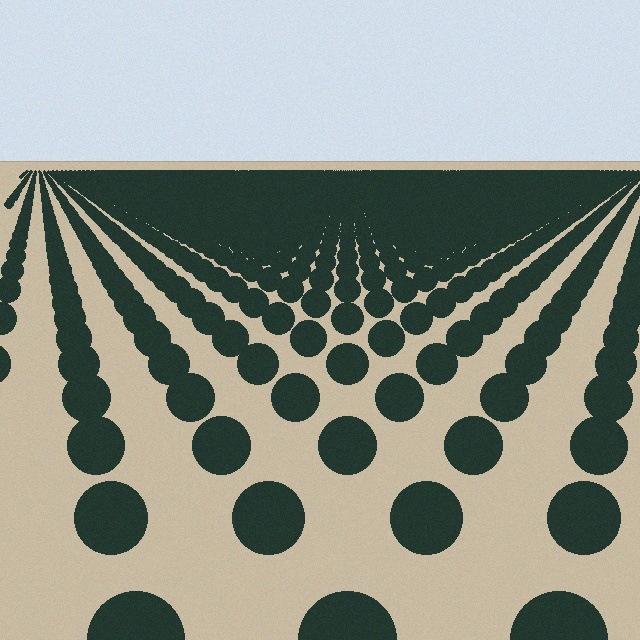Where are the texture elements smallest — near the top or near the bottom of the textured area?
Near the top.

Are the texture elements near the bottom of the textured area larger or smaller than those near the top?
Larger. Near the bottom, elements are closer to the viewer and appear at a bigger on-screen size.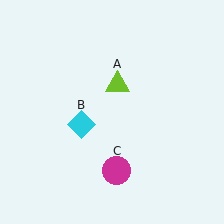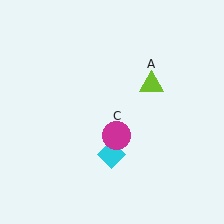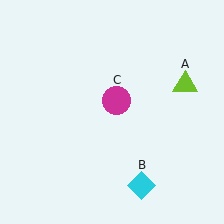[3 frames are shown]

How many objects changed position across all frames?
3 objects changed position: lime triangle (object A), cyan diamond (object B), magenta circle (object C).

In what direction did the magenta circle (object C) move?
The magenta circle (object C) moved up.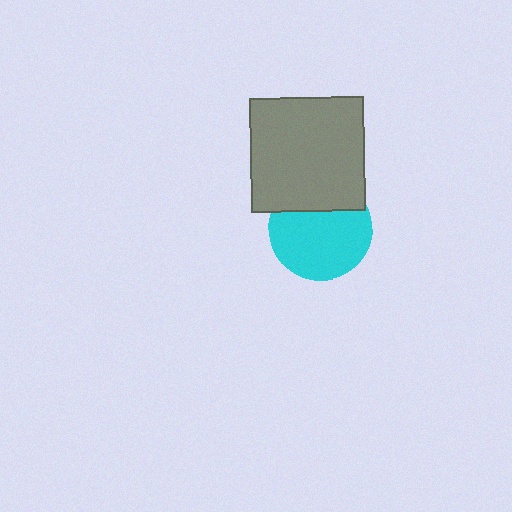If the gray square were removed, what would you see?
You would see the complete cyan circle.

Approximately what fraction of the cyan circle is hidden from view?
Roughly 30% of the cyan circle is hidden behind the gray square.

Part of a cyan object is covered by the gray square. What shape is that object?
It is a circle.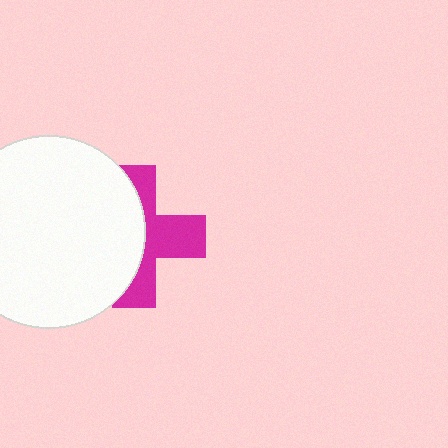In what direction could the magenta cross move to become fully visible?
The magenta cross could move right. That would shift it out from behind the white circle entirely.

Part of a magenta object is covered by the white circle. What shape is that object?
It is a cross.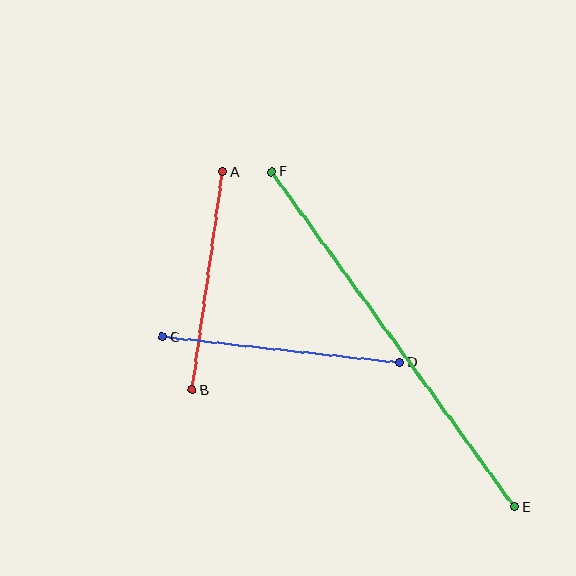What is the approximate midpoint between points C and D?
The midpoint is at approximately (281, 350) pixels.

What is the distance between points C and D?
The distance is approximately 238 pixels.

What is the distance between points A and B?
The distance is approximately 220 pixels.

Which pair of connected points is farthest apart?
Points E and F are farthest apart.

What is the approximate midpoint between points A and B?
The midpoint is at approximately (207, 281) pixels.